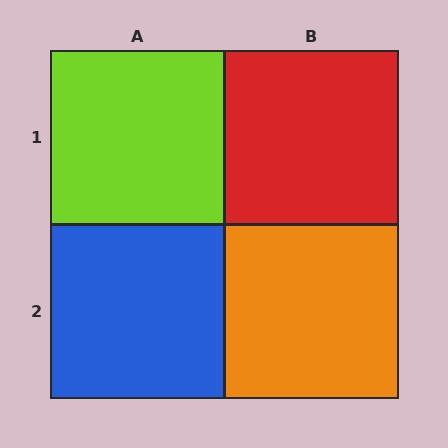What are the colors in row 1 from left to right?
Lime, red.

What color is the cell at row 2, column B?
Orange.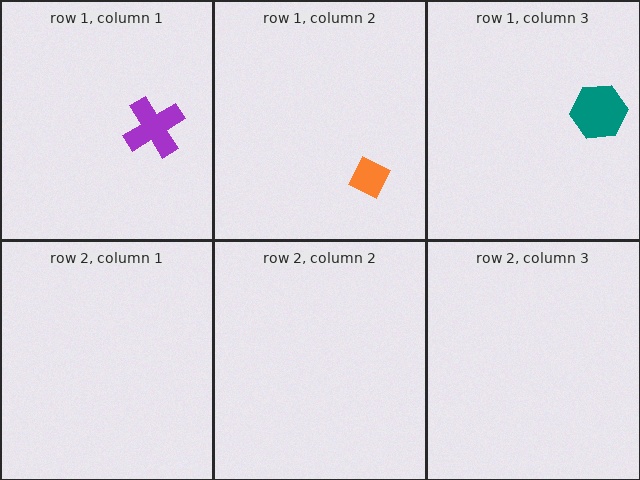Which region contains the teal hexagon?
The row 1, column 3 region.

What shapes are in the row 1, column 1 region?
The purple cross.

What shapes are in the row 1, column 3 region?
The teal hexagon.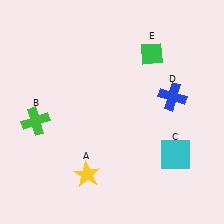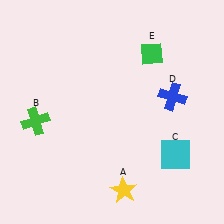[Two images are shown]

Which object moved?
The yellow star (A) moved right.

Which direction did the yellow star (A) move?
The yellow star (A) moved right.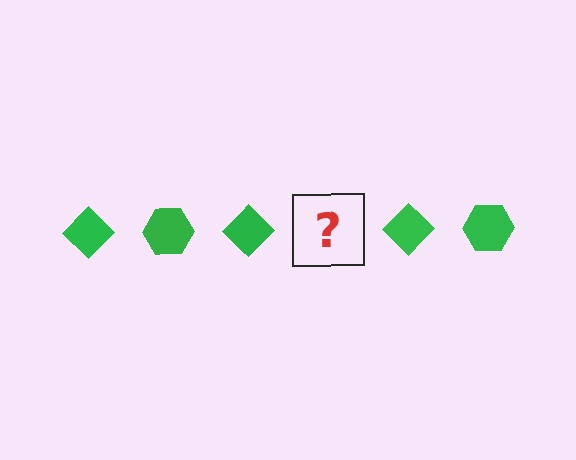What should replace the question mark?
The question mark should be replaced with a green hexagon.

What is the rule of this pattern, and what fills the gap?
The rule is that the pattern cycles through diamond, hexagon shapes in green. The gap should be filled with a green hexagon.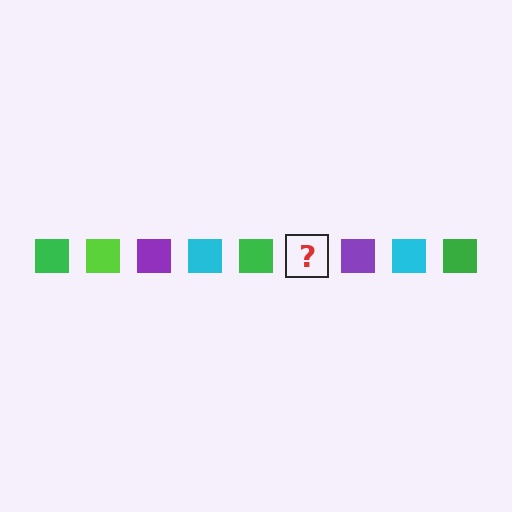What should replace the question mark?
The question mark should be replaced with a lime square.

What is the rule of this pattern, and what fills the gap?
The rule is that the pattern cycles through green, lime, purple, cyan squares. The gap should be filled with a lime square.